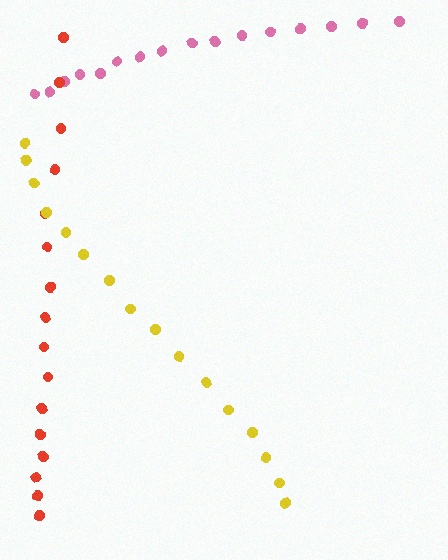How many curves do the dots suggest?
There are 3 distinct paths.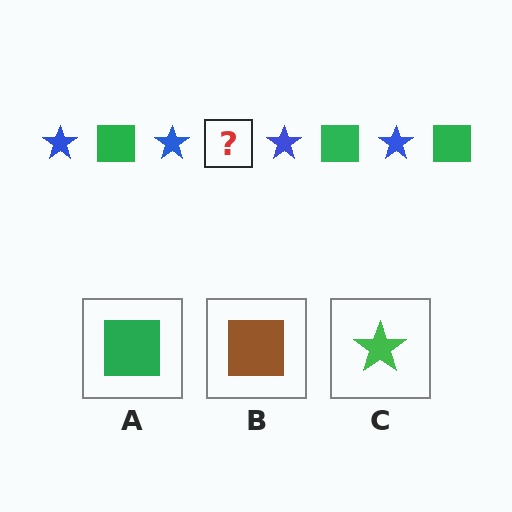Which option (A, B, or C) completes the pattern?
A.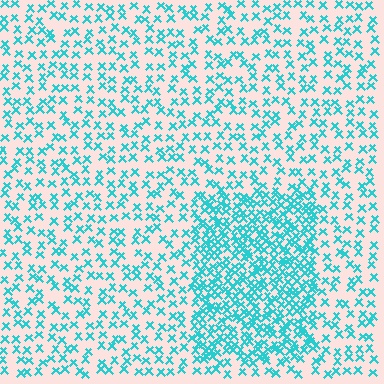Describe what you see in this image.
The image contains small cyan elements arranged at two different densities. A rectangle-shaped region is visible where the elements are more densely packed than the surrounding area.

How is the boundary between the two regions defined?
The boundary is defined by a change in element density (approximately 2.4x ratio). All elements are the same color, size, and shape.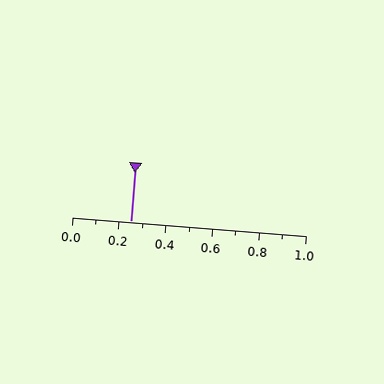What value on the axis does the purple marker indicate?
The marker indicates approximately 0.25.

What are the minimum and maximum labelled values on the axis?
The axis runs from 0.0 to 1.0.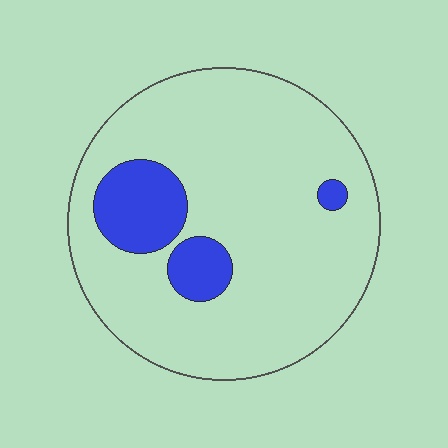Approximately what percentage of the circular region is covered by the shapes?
Approximately 15%.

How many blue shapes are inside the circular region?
3.